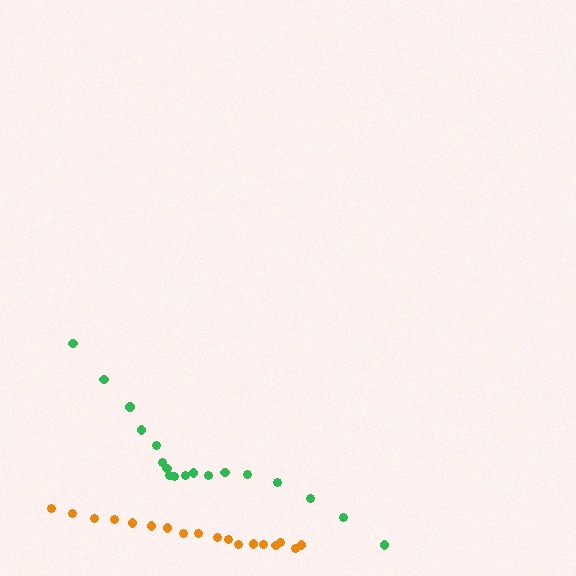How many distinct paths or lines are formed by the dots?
There are 2 distinct paths.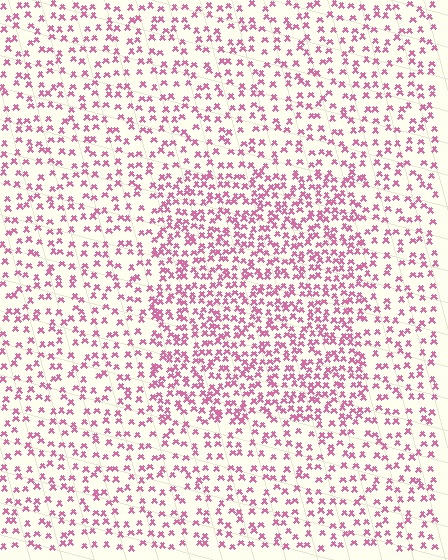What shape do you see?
I see a rectangle.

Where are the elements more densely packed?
The elements are more densely packed inside the rectangle boundary.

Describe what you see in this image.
The image contains small pink elements arranged at two different densities. A rectangle-shaped region is visible where the elements are more densely packed than the surrounding area.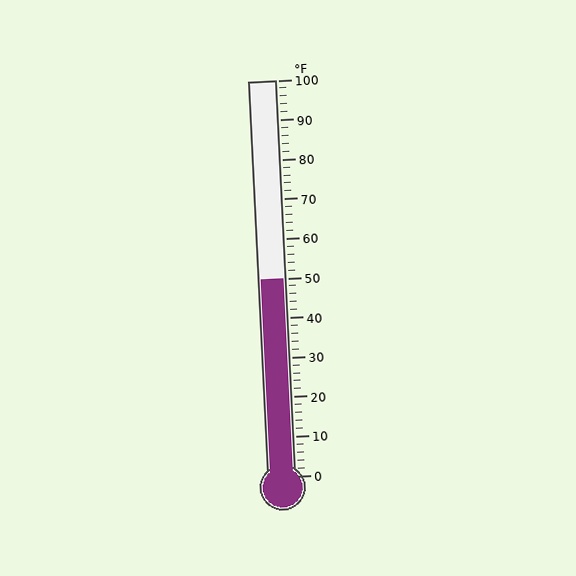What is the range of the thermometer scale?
The thermometer scale ranges from 0°F to 100°F.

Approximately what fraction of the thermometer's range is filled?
The thermometer is filled to approximately 50% of its range.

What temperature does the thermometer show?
The thermometer shows approximately 50°F.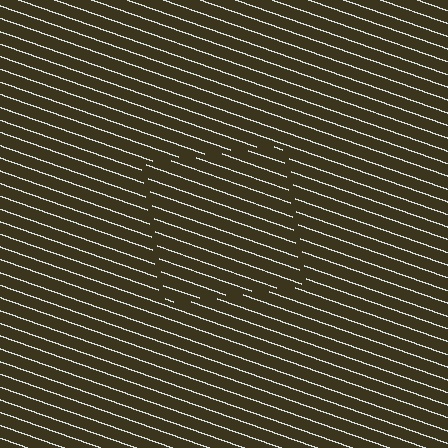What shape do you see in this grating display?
An illusory square. The interior of the shape contains the same grating, shifted by half a period — the contour is defined by the phase discontinuity where line-ends from the inner and outer gratings abut.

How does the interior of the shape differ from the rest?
The interior of the shape contains the same grating, shifted by half a period — the contour is defined by the phase discontinuity where line-ends from the inner and outer gratings abut.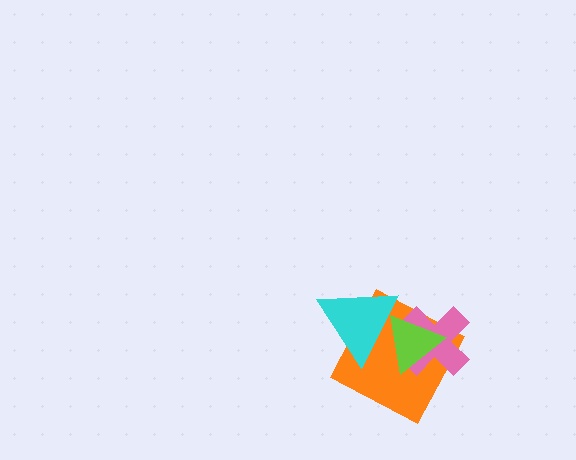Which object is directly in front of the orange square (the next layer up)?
The cyan triangle is directly in front of the orange square.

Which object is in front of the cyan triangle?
The lime triangle is in front of the cyan triangle.